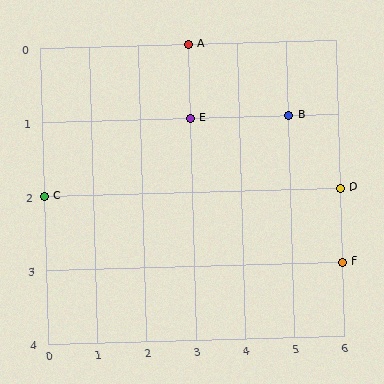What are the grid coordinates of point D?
Point D is at grid coordinates (6, 2).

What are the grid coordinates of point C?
Point C is at grid coordinates (0, 2).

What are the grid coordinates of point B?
Point B is at grid coordinates (5, 1).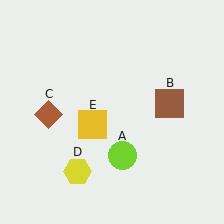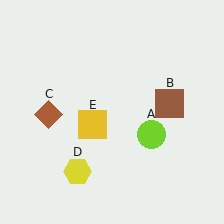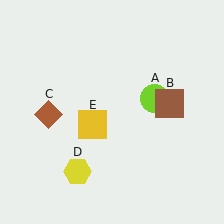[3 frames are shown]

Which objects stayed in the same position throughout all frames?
Brown square (object B) and brown diamond (object C) and yellow hexagon (object D) and yellow square (object E) remained stationary.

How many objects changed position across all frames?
1 object changed position: lime circle (object A).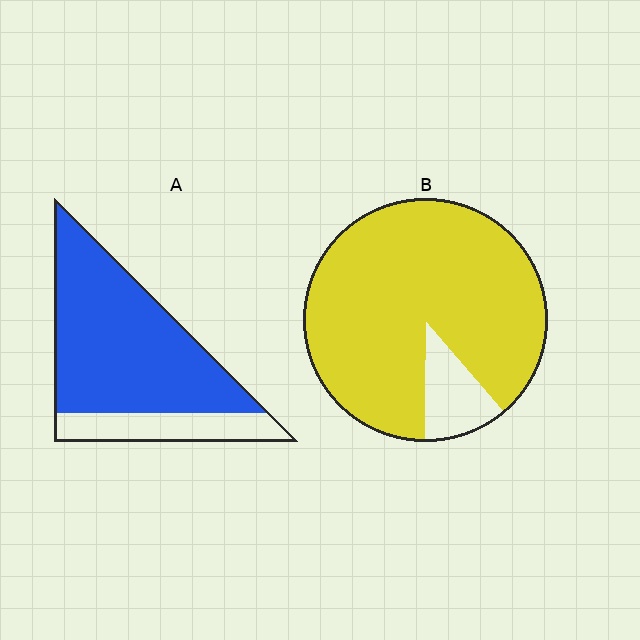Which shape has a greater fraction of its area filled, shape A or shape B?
Shape B.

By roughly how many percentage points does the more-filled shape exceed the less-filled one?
By roughly 10 percentage points (B over A).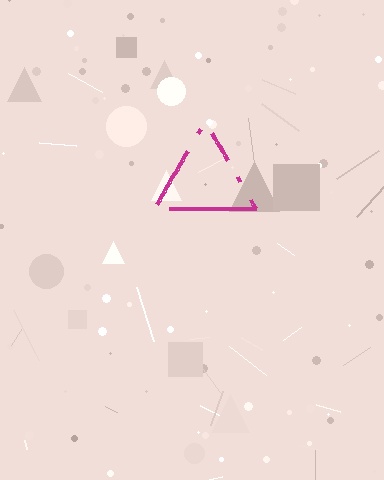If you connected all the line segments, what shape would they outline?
They would outline a triangle.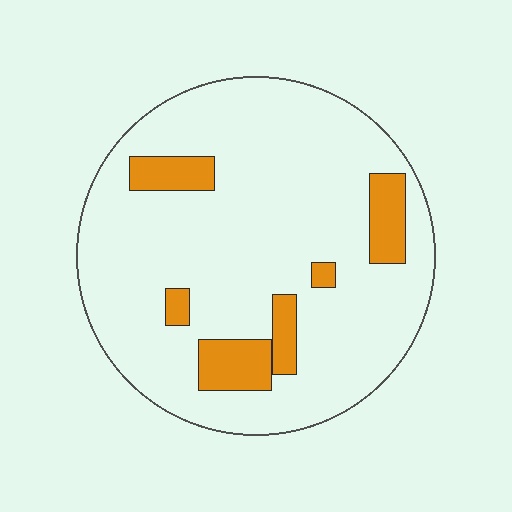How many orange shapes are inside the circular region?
6.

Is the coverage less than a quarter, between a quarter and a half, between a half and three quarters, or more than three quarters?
Less than a quarter.